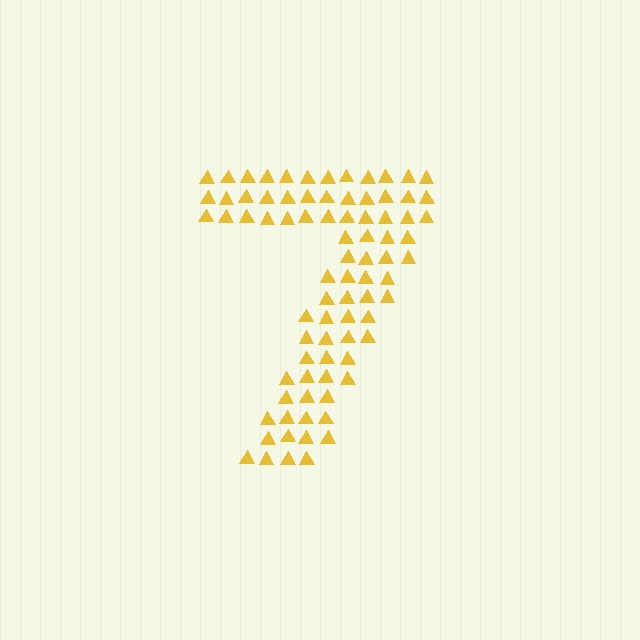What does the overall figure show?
The overall figure shows the digit 7.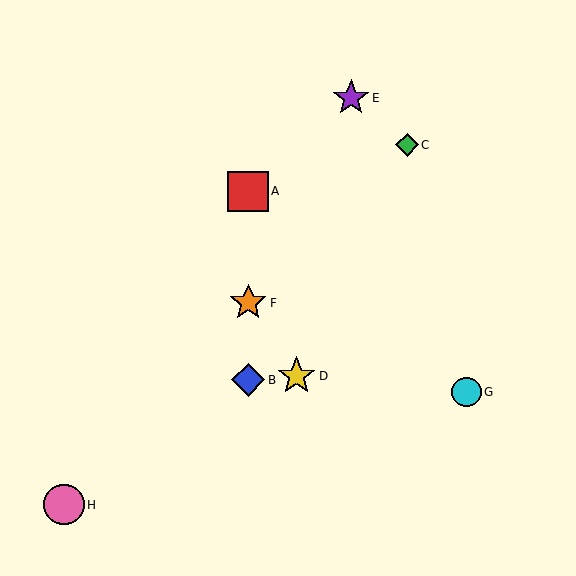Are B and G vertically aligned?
No, B is at x≈248 and G is at x≈467.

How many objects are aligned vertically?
3 objects (A, B, F) are aligned vertically.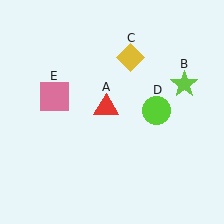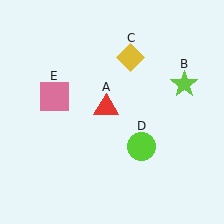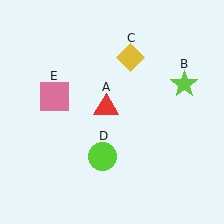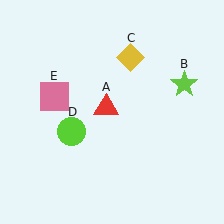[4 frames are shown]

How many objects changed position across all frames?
1 object changed position: lime circle (object D).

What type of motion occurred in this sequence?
The lime circle (object D) rotated clockwise around the center of the scene.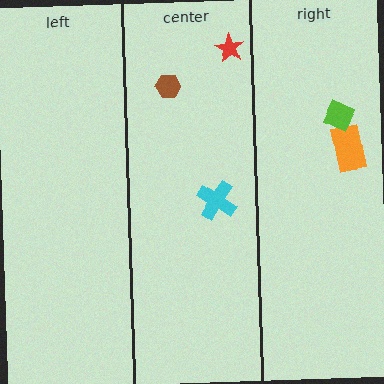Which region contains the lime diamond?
The right region.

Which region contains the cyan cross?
The center region.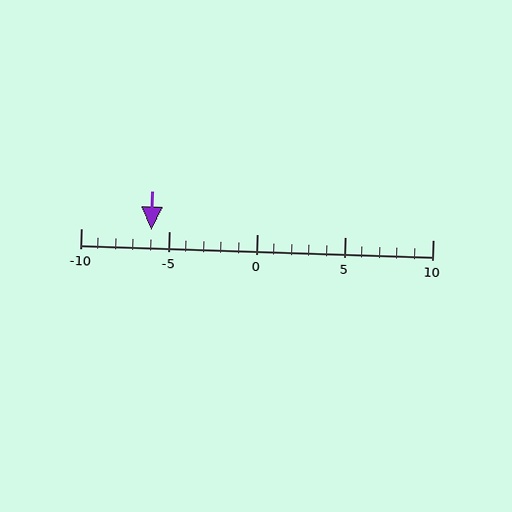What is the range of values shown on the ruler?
The ruler shows values from -10 to 10.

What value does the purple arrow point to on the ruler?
The purple arrow points to approximately -6.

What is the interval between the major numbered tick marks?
The major tick marks are spaced 5 units apart.